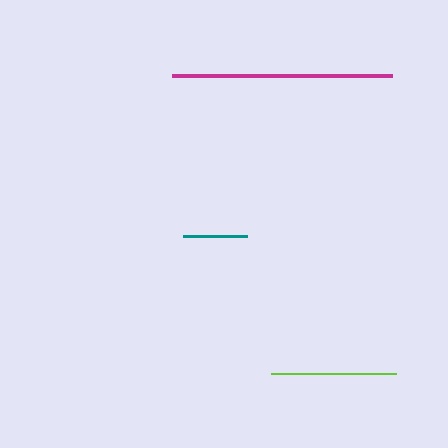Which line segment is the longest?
The magenta line is the longest at approximately 219 pixels.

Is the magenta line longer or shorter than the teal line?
The magenta line is longer than the teal line.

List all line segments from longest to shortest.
From longest to shortest: magenta, lime, teal.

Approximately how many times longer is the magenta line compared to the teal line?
The magenta line is approximately 3.4 times the length of the teal line.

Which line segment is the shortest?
The teal line is the shortest at approximately 64 pixels.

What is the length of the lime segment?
The lime segment is approximately 124 pixels long.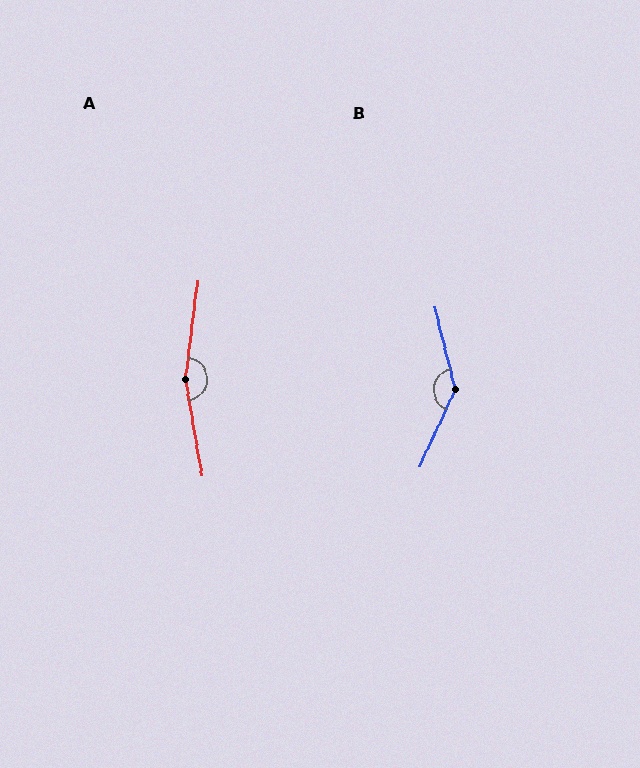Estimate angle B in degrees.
Approximately 142 degrees.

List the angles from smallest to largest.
B (142°), A (163°).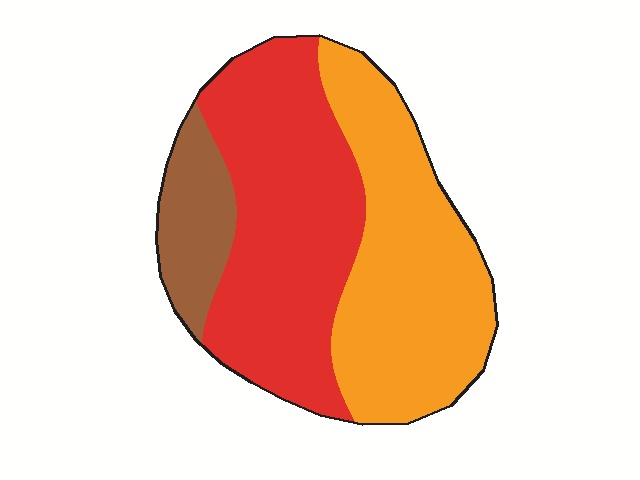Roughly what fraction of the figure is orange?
Orange covers around 40% of the figure.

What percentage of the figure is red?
Red takes up between a third and a half of the figure.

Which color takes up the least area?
Brown, at roughly 15%.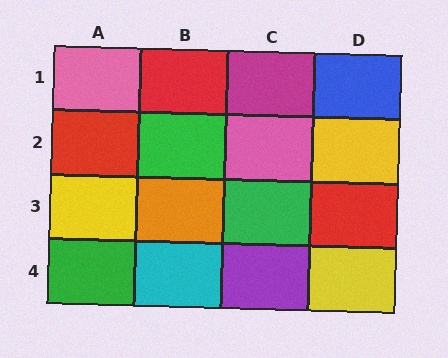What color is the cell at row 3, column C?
Green.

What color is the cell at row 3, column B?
Orange.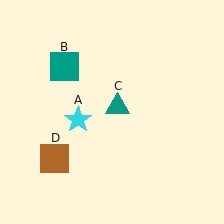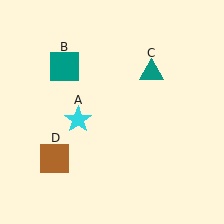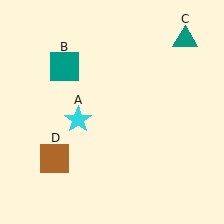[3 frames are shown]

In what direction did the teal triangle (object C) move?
The teal triangle (object C) moved up and to the right.